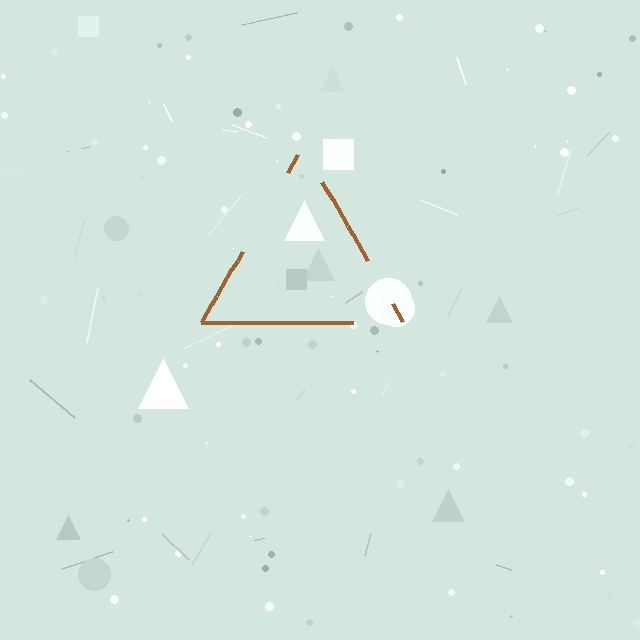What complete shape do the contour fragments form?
The contour fragments form a triangle.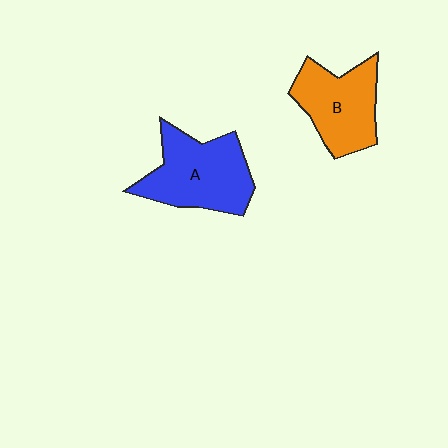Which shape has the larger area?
Shape A (blue).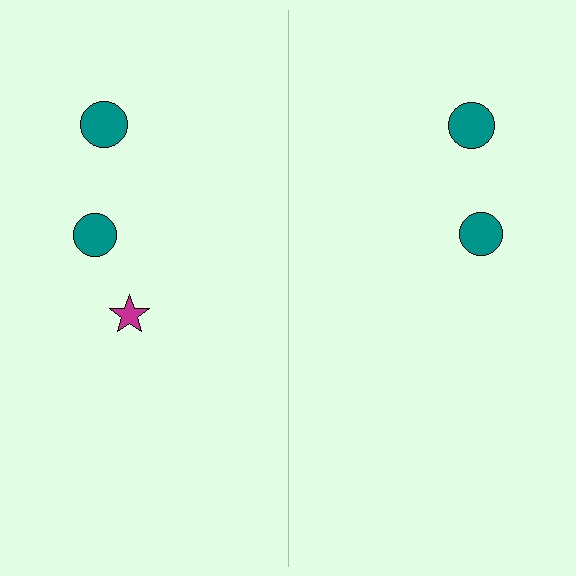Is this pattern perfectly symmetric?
No, the pattern is not perfectly symmetric. A magenta star is missing from the right side.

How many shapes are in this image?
There are 5 shapes in this image.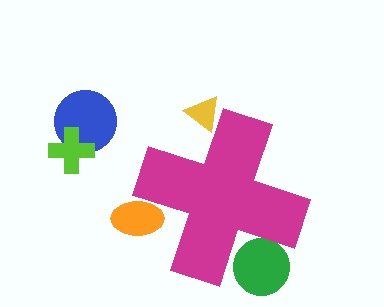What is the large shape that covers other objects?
A magenta cross.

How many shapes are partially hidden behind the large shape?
3 shapes are partially hidden.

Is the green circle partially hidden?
Yes, the green circle is partially hidden behind the magenta cross.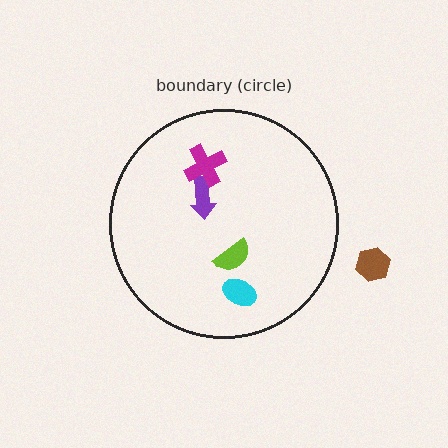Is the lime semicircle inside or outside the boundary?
Inside.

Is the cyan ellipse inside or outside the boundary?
Inside.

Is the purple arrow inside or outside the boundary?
Inside.